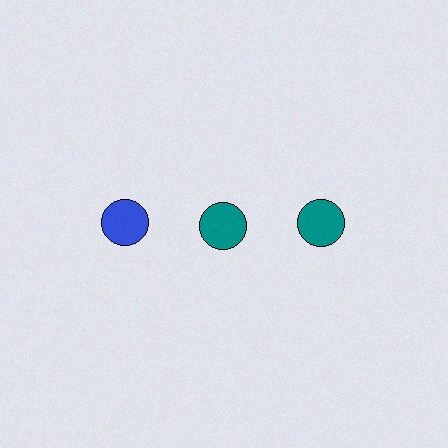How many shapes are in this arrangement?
There are 3 shapes arranged in a grid pattern.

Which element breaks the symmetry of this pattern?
The blue circle in the top row, leftmost column breaks the symmetry. All other shapes are teal circles.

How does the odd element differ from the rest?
It has a different color: blue instead of teal.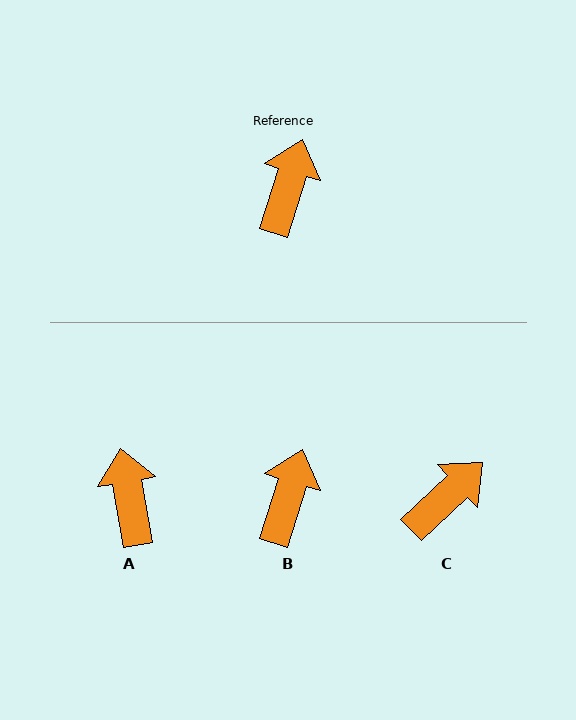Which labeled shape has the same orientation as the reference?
B.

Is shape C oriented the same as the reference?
No, it is off by about 30 degrees.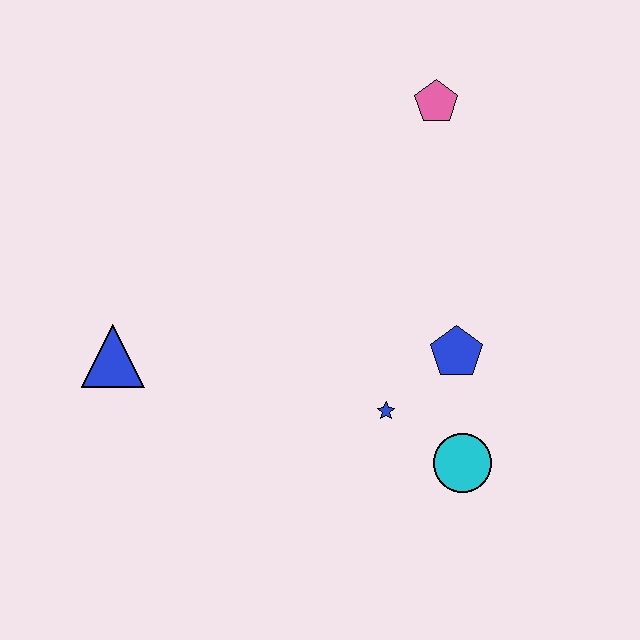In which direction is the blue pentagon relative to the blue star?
The blue pentagon is to the right of the blue star.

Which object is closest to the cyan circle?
The blue star is closest to the cyan circle.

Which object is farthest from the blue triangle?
The pink pentagon is farthest from the blue triangle.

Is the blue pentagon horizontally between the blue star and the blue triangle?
No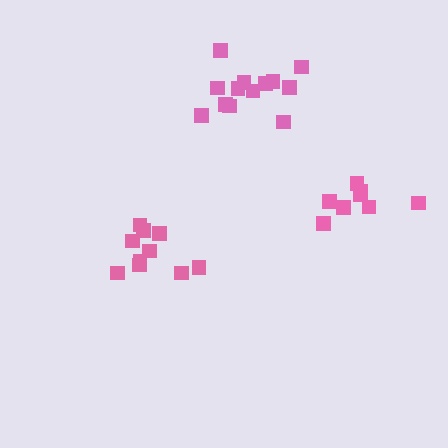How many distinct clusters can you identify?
There are 3 distinct clusters.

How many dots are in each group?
Group 1: 10 dots, Group 2: 8 dots, Group 3: 13 dots (31 total).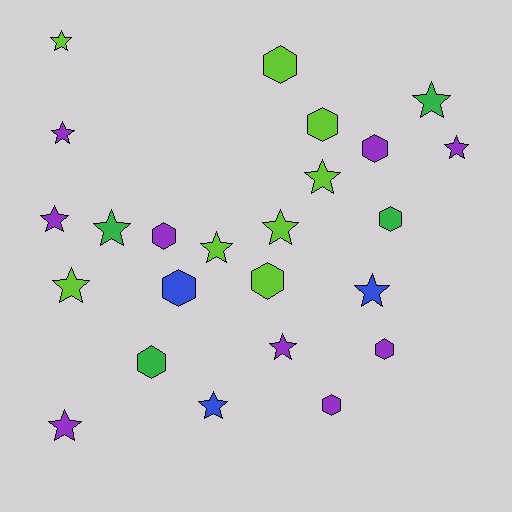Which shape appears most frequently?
Star, with 14 objects.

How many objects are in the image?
There are 24 objects.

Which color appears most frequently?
Purple, with 9 objects.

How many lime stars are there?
There are 5 lime stars.